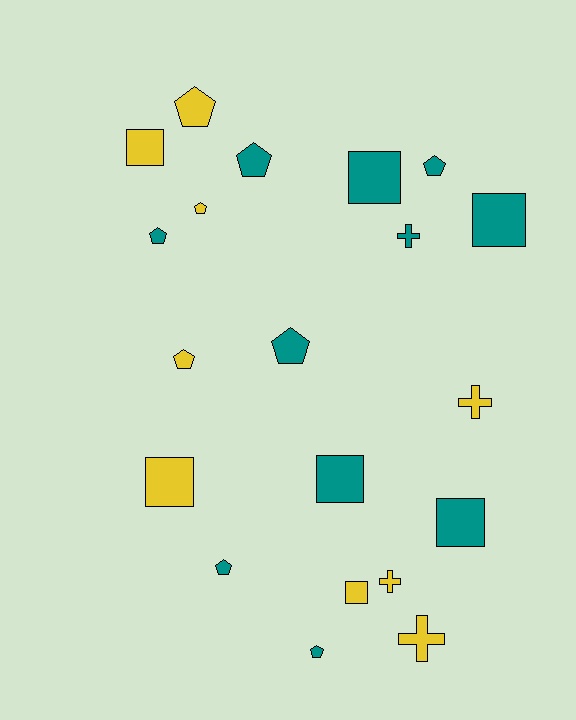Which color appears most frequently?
Teal, with 11 objects.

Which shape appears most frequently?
Pentagon, with 9 objects.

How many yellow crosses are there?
There are 3 yellow crosses.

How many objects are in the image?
There are 20 objects.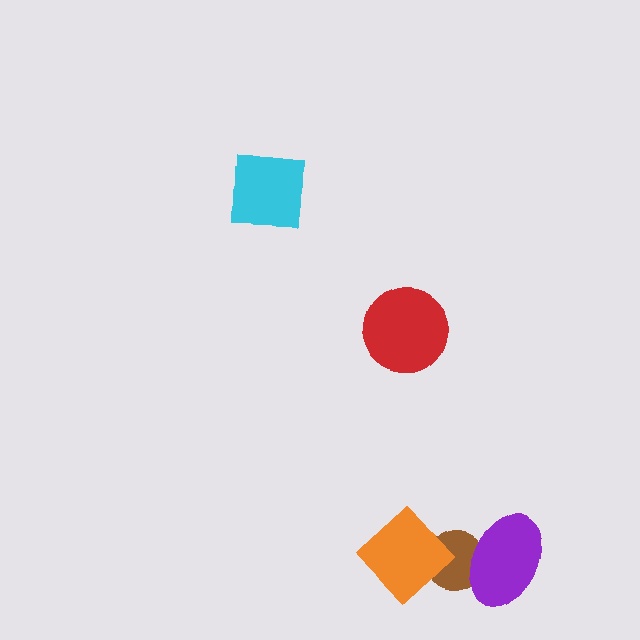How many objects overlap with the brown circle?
2 objects overlap with the brown circle.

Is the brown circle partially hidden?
Yes, it is partially covered by another shape.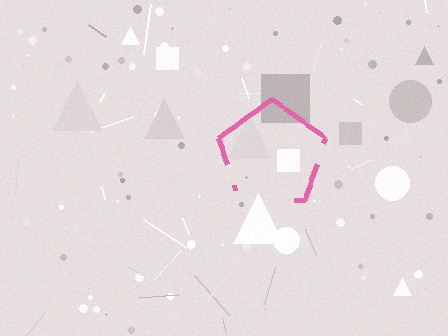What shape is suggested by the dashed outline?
The dashed outline suggests a pentagon.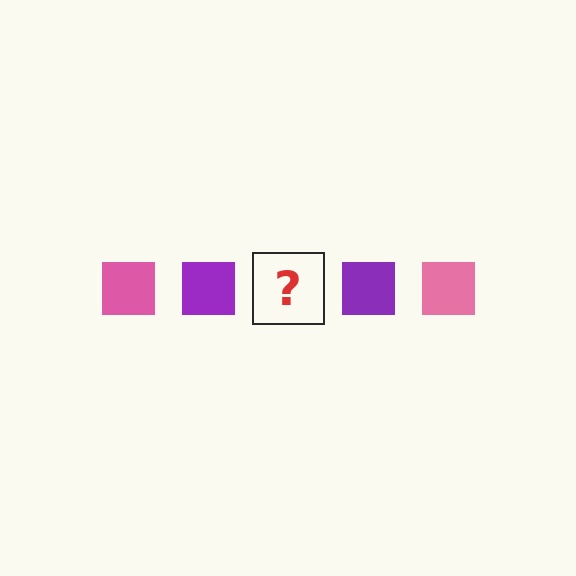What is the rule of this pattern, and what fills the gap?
The rule is that the pattern cycles through pink, purple squares. The gap should be filled with a pink square.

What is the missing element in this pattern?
The missing element is a pink square.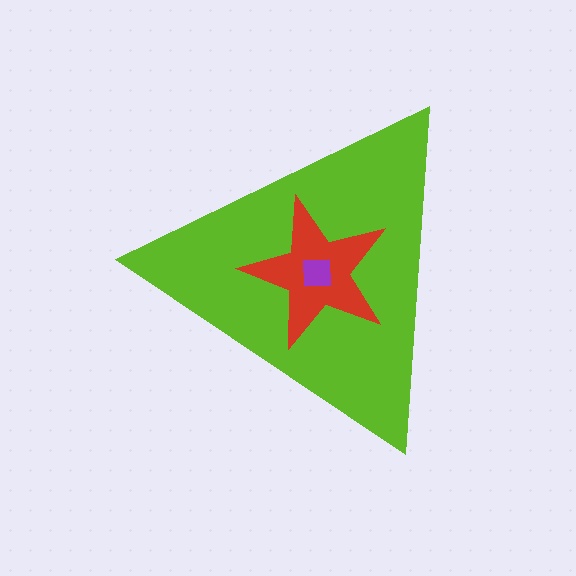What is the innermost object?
The purple square.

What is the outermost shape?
The lime triangle.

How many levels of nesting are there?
3.